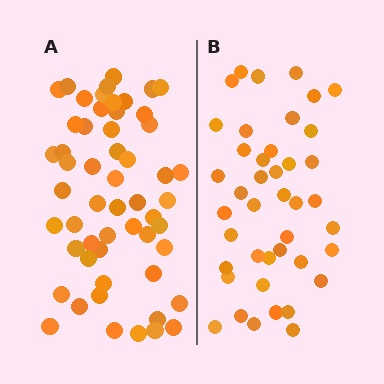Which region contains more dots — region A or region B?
Region A (the left region) has more dots.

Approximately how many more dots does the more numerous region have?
Region A has approximately 15 more dots than region B.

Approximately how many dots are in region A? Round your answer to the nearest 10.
About 60 dots. (The exact count is 55, which rounds to 60.)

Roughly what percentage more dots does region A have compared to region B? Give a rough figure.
About 30% more.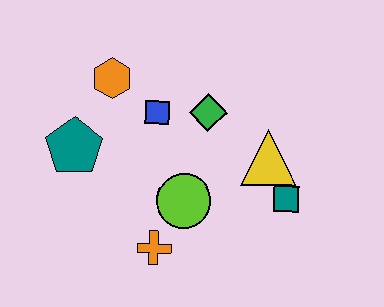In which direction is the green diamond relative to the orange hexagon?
The green diamond is to the right of the orange hexagon.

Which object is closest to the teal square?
The yellow triangle is closest to the teal square.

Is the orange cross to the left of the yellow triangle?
Yes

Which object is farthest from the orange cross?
The orange hexagon is farthest from the orange cross.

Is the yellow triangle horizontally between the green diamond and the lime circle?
No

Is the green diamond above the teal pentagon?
Yes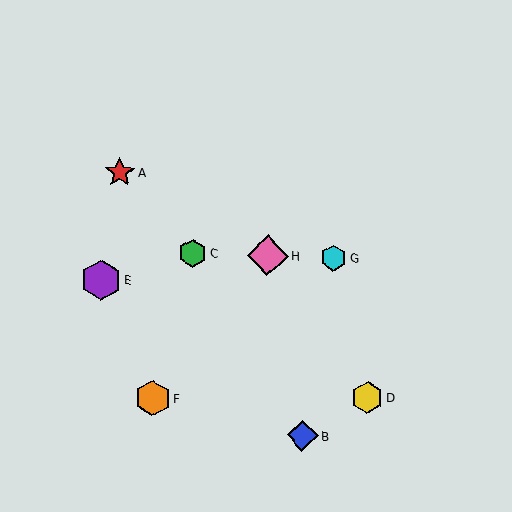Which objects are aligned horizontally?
Objects C, G, H are aligned horizontally.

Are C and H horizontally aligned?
Yes, both are at y≈253.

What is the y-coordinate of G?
Object G is at y≈258.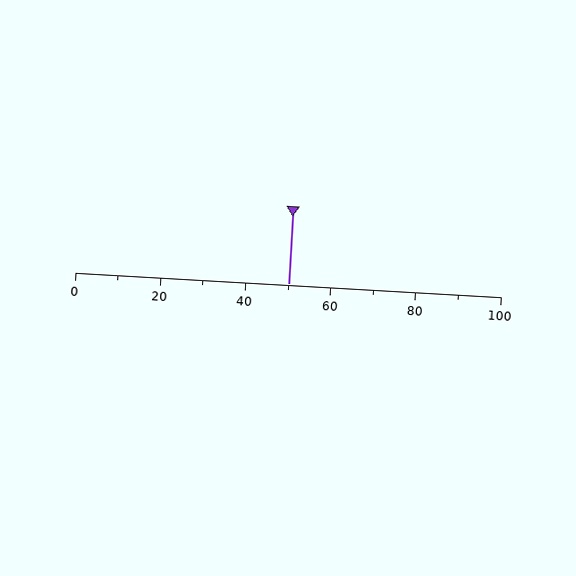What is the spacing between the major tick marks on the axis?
The major ticks are spaced 20 apart.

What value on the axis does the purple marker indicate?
The marker indicates approximately 50.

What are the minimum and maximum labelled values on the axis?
The axis runs from 0 to 100.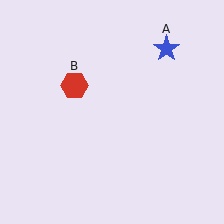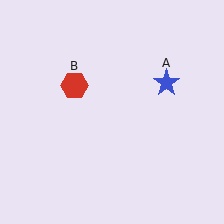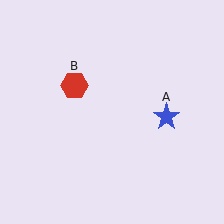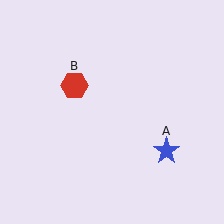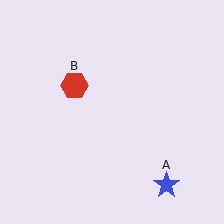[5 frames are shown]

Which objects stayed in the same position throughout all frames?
Red hexagon (object B) remained stationary.